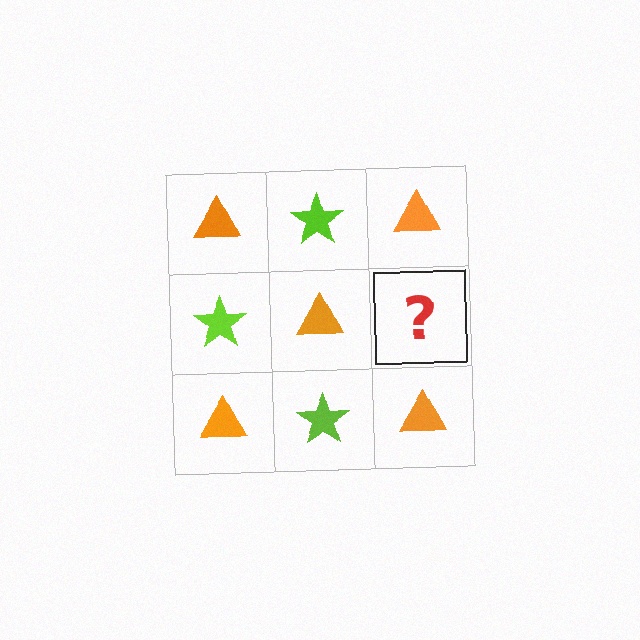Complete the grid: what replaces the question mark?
The question mark should be replaced with a lime star.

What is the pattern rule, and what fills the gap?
The rule is that it alternates orange triangle and lime star in a checkerboard pattern. The gap should be filled with a lime star.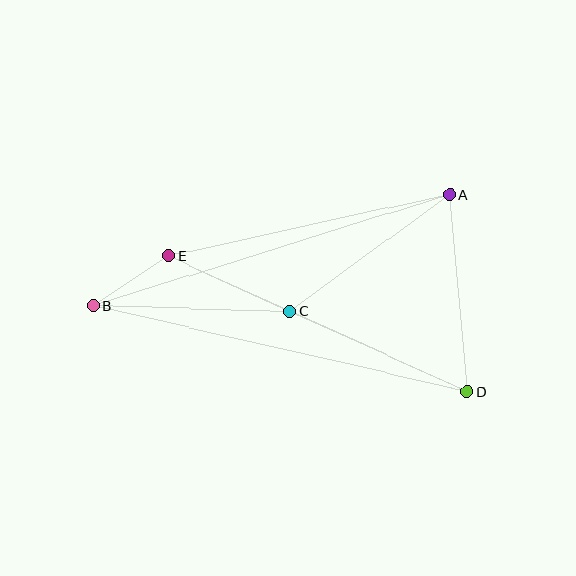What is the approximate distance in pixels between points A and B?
The distance between A and B is approximately 373 pixels.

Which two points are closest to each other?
Points B and E are closest to each other.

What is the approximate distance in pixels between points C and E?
The distance between C and E is approximately 133 pixels.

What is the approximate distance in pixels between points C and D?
The distance between C and D is approximately 195 pixels.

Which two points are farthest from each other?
Points B and D are farthest from each other.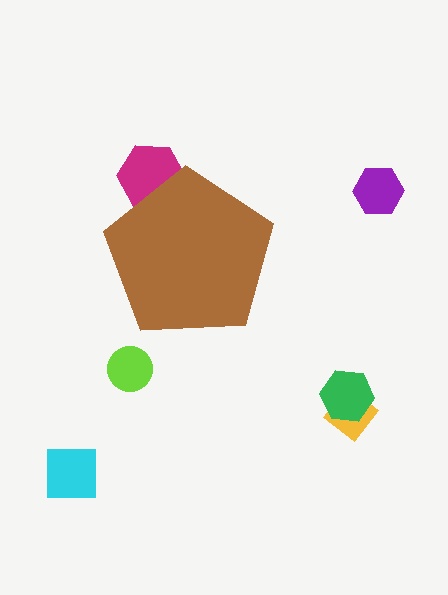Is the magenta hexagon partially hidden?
Yes, the magenta hexagon is partially hidden behind the brown pentagon.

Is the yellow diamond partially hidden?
No, the yellow diamond is fully visible.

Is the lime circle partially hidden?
No, the lime circle is fully visible.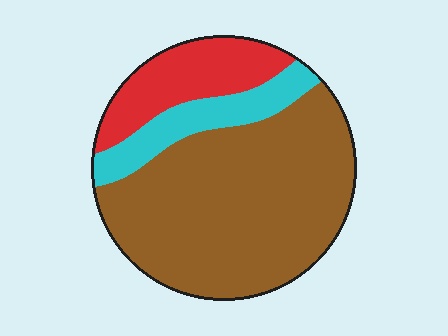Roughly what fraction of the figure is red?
Red covers about 20% of the figure.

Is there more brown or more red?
Brown.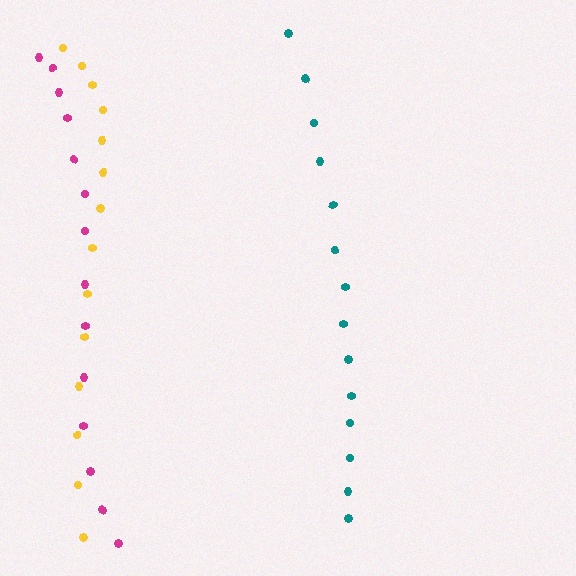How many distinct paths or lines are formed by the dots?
There are 3 distinct paths.